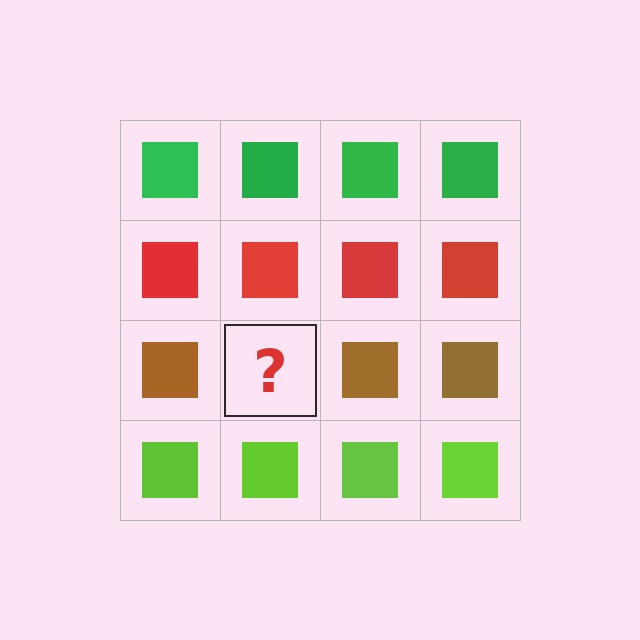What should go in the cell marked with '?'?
The missing cell should contain a brown square.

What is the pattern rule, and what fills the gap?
The rule is that each row has a consistent color. The gap should be filled with a brown square.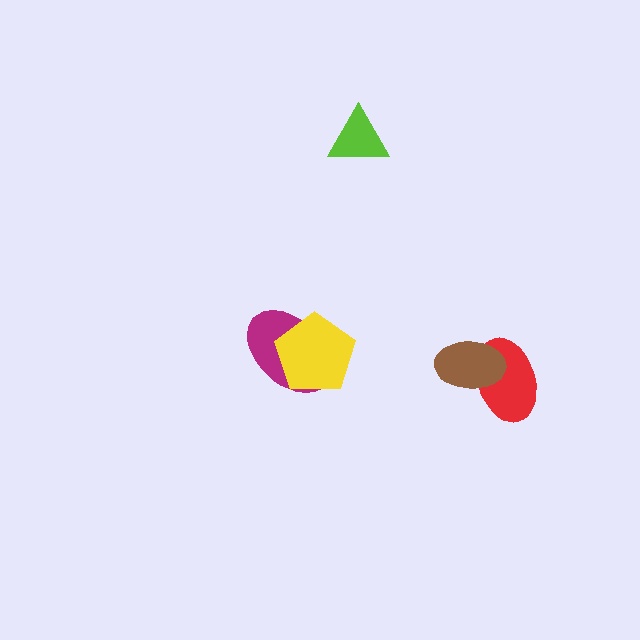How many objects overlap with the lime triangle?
0 objects overlap with the lime triangle.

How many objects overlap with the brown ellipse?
1 object overlaps with the brown ellipse.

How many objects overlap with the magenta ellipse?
1 object overlaps with the magenta ellipse.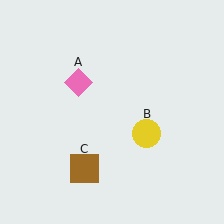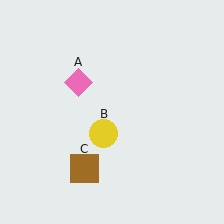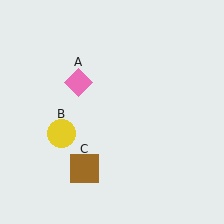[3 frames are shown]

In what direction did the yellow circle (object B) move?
The yellow circle (object B) moved left.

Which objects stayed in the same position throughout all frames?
Pink diamond (object A) and brown square (object C) remained stationary.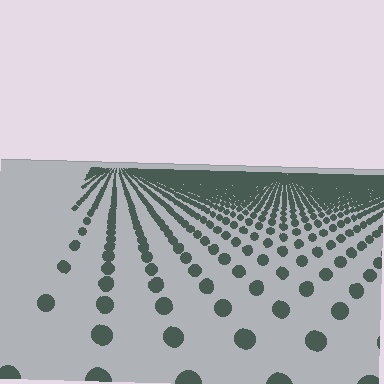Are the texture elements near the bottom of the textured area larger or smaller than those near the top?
Larger. Near the bottom, elements are closer to the viewer and appear at a bigger on-screen size.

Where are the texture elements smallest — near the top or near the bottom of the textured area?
Near the top.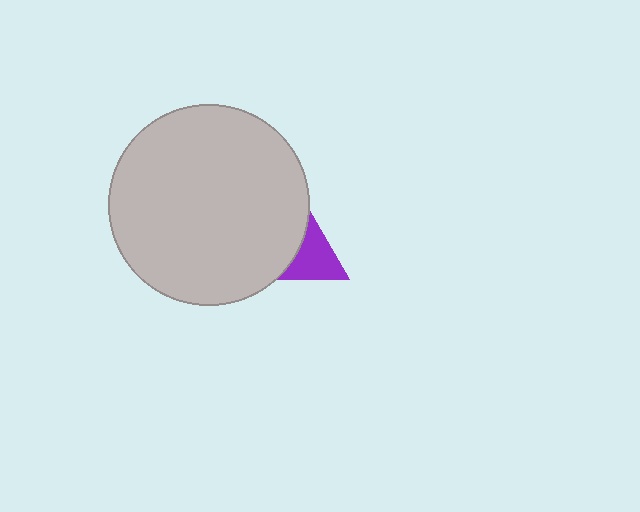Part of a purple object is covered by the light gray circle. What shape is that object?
It is a triangle.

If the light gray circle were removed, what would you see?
You would see the complete purple triangle.